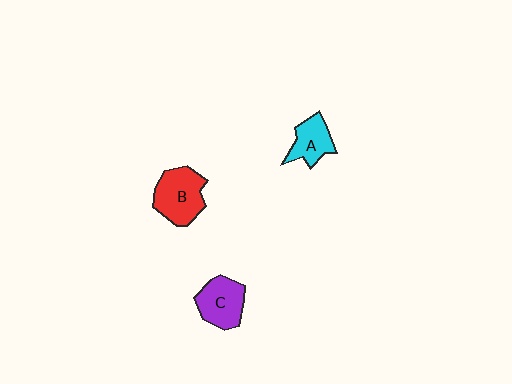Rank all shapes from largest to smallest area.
From largest to smallest: B (red), C (purple), A (cyan).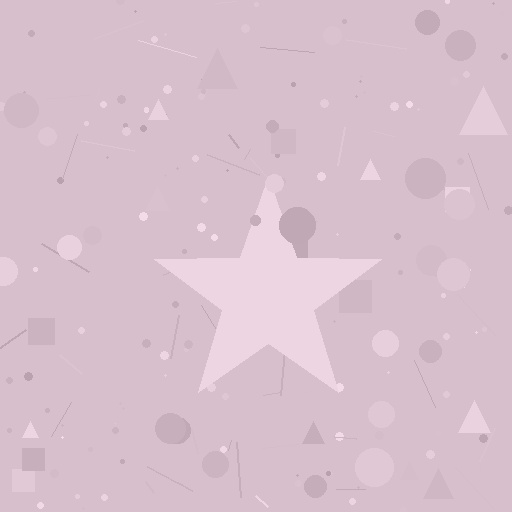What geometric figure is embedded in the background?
A star is embedded in the background.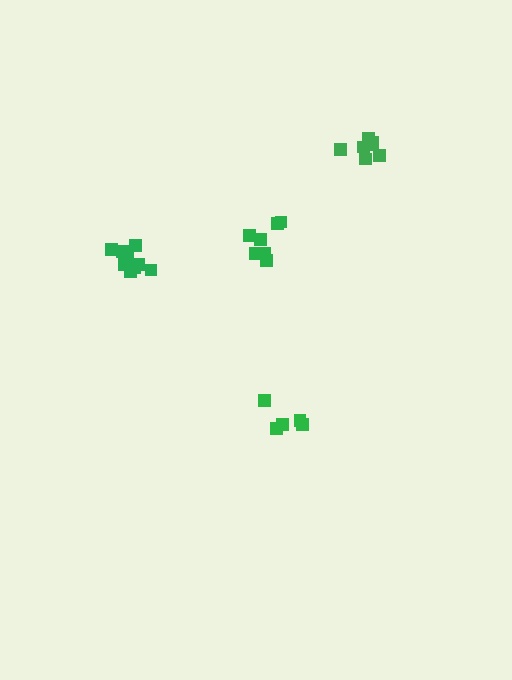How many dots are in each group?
Group 1: 5 dots, Group 2: 7 dots, Group 3: 7 dots, Group 4: 9 dots (28 total).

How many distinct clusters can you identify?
There are 4 distinct clusters.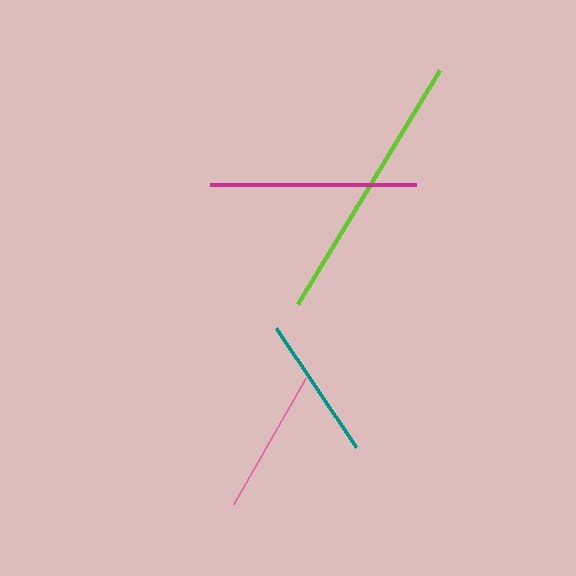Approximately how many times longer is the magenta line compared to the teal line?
The magenta line is approximately 1.4 times the length of the teal line.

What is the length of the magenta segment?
The magenta segment is approximately 206 pixels long.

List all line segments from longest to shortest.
From longest to shortest: lime, magenta, pink, teal.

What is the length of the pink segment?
The pink segment is approximately 145 pixels long.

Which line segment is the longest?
The lime line is the longest at approximately 274 pixels.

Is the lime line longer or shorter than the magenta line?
The lime line is longer than the magenta line.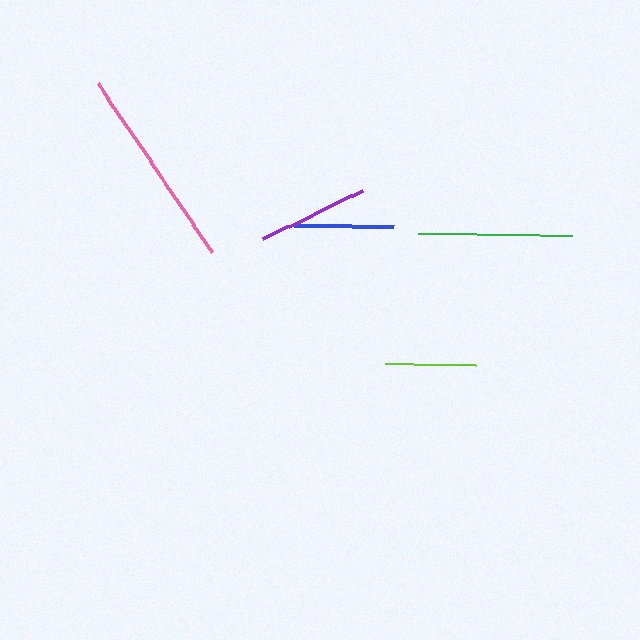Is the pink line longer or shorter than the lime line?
The pink line is longer than the lime line.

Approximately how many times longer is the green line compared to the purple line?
The green line is approximately 1.4 times the length of the purple line.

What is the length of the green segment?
The green segment is approximately 153 pixels long.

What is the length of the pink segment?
The pink segment is approximately 204 pixels long.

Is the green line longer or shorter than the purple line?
The green line is longer than the purple line.